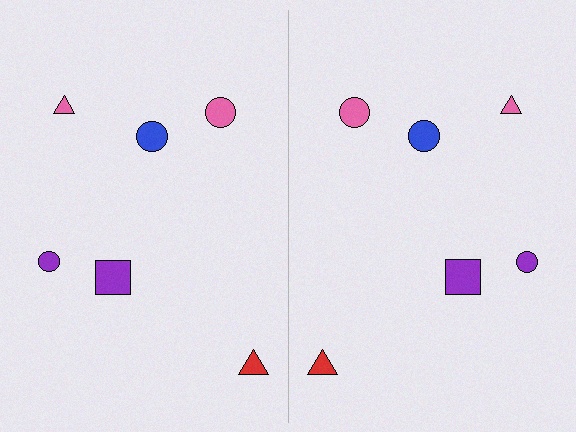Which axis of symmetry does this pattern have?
The pattern has a vertical axis of symmetry running through the center of the image.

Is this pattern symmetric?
Yes, this pattern has bilateral (reflection) symmetry.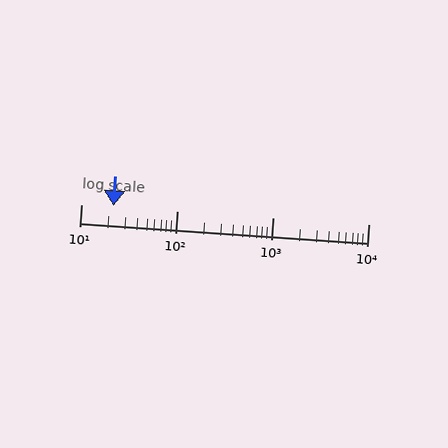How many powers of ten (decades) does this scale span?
The scale spans 3 decades, from 10 to 10000.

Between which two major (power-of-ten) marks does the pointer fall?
The pointer is between 10 and 100.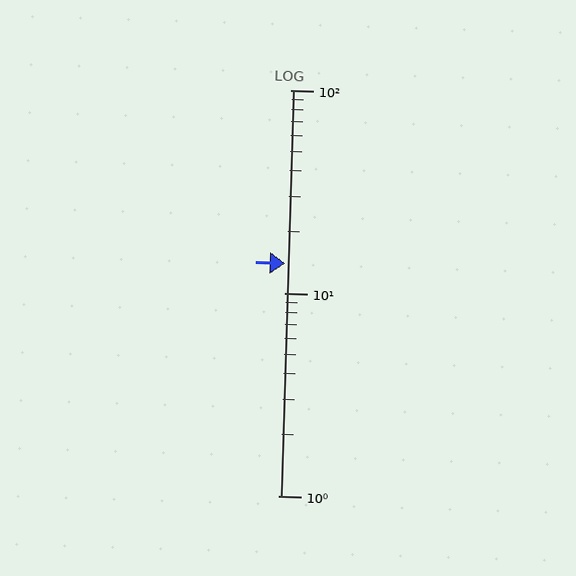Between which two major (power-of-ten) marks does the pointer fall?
The pointer is between 10 and 100.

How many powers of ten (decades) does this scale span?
The scale spans 2 decades, from 1 to 100.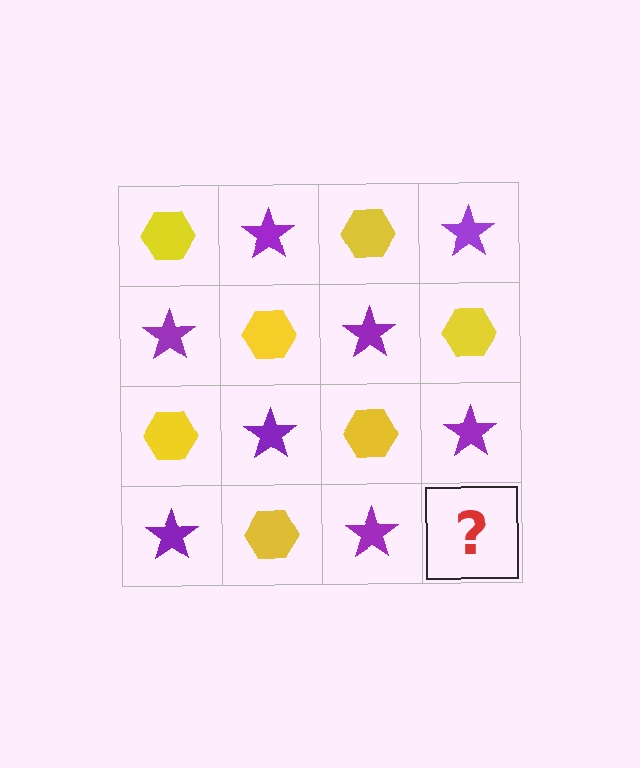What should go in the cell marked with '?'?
The missing cell should contain a yellow hexagon.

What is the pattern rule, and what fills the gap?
The rule is that it alternates yellow hexagon and purple star in a checkerboard pattern. The gap should be filled with a yellow hexagon.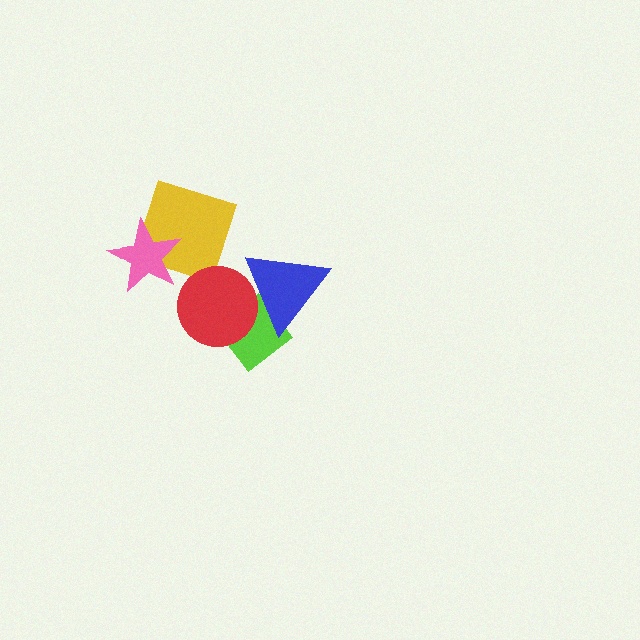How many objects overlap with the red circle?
2 objects overlap with the red circle.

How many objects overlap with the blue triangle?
2 objects overlap with the blue triangle.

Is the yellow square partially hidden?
Yes, it is partially covered by another shape.